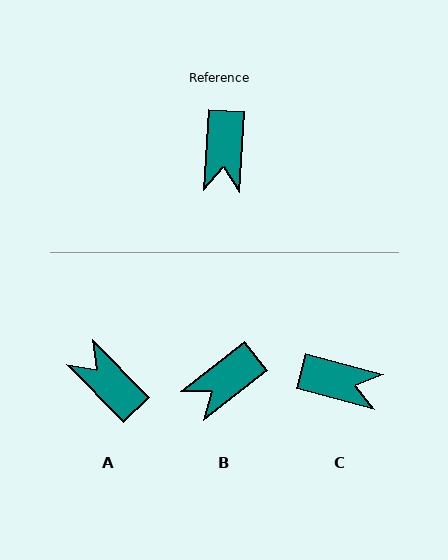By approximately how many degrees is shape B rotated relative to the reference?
Approximately 49 degrees clockwise.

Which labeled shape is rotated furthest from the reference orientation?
A, about 133 degrees away.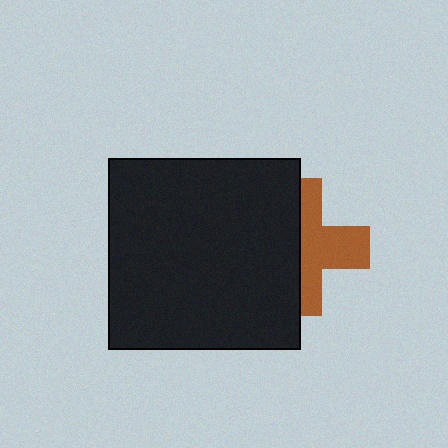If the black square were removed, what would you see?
You would see the complete brown cross.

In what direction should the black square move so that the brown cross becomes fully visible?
The black square should move left. That is the shortest direction to clear the overlap and leave the brown cross fully visible.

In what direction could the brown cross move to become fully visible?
The brown cross could move right. That would shift it out from behind the black square entirely.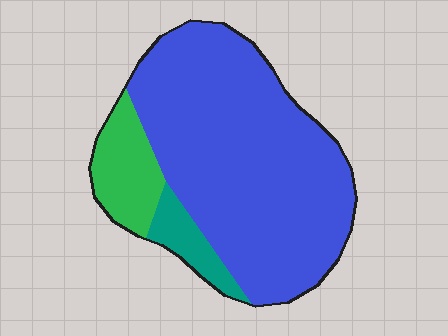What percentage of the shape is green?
Green covers 14% of the shape.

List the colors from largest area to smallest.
From largest to smallest: blue, green, teal.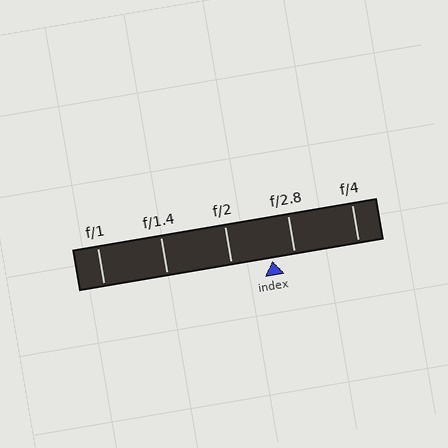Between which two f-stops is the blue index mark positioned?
The index mark is between f/2 and f/2.8.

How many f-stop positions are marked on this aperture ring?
There are 5 f-stop positions marked.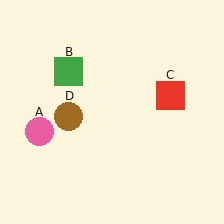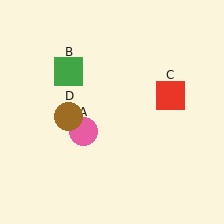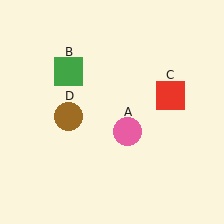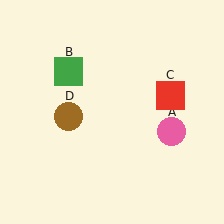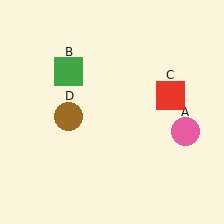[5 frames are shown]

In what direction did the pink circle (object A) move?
The pink circle (object A) moved right.